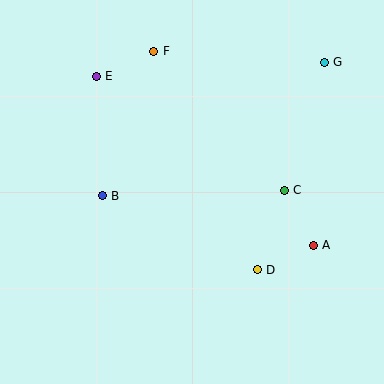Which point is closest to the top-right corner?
Point G is closest to the top-right corner.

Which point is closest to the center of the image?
Point B at (102, 196) is closest to the center.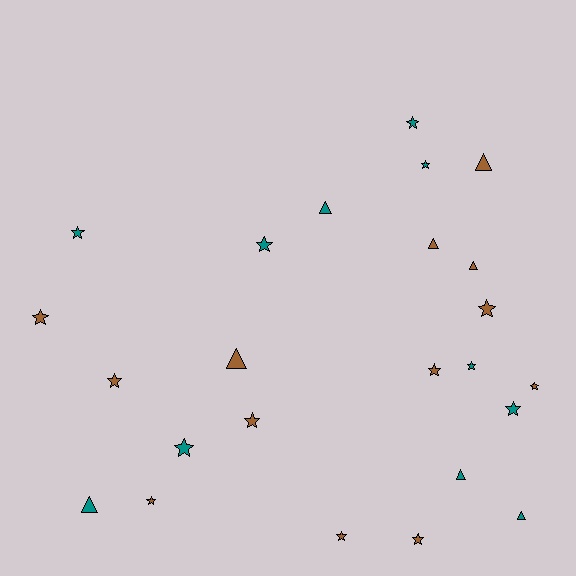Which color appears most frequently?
Brown, with 13 objects.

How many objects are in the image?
There are 24 objects.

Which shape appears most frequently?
Star, with 16 objects.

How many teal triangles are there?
There are 4 teal triangles.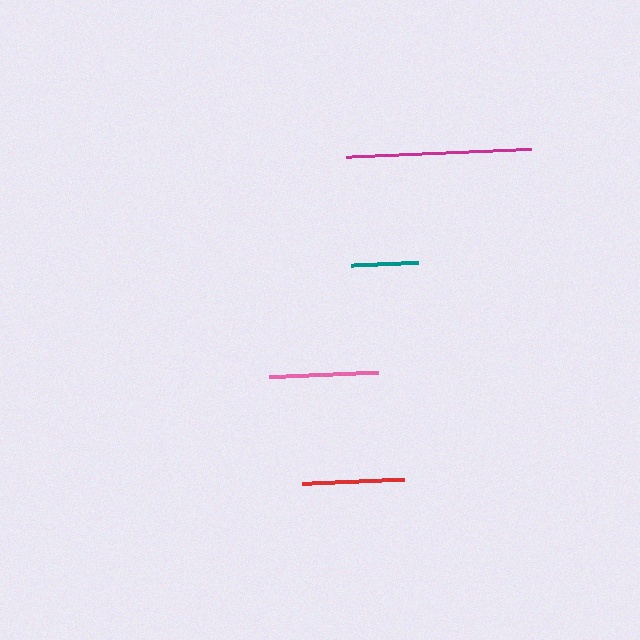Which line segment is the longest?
The magenta line is the longest at approximately 185 pixels.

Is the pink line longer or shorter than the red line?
The pink line is longer than the red line.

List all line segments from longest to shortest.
From longest to shortest: magenta, pink, red, teal.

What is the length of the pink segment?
The pink segment is approximately 109 pixels long.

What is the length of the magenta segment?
The magenta segment is approximately 185 pixels long.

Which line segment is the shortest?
The teal line is the shortest at approximately 68 pixels.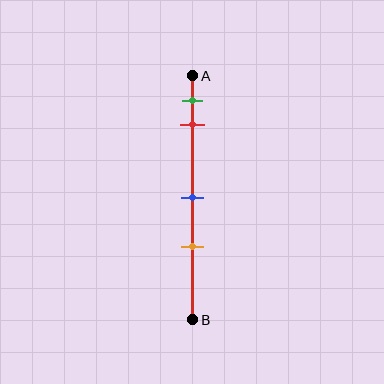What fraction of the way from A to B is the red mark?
The red mark is approximately 20% (0.2) of the way from A to B.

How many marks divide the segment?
There are 4 marks dividing the segment.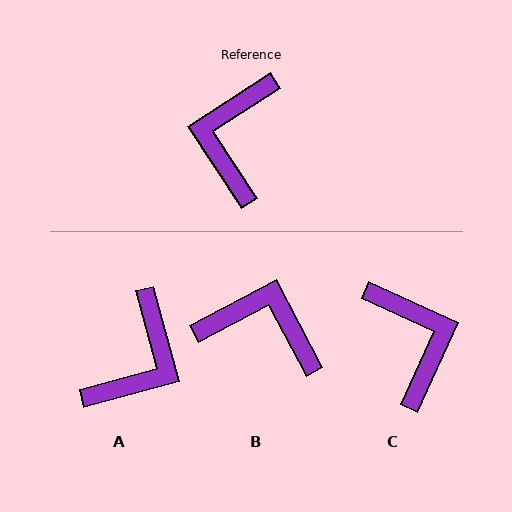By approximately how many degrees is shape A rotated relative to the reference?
Approximately 162 degrees counter-clockwise.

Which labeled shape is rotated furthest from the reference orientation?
A, about 162 degrees away.